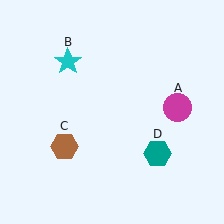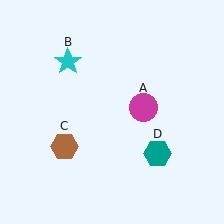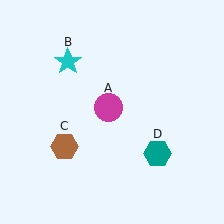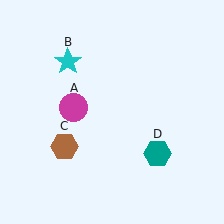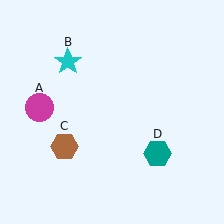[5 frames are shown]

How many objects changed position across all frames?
1 object changed position: magenta circle (object A).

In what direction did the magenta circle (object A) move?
The magenta circle (object A) moved left.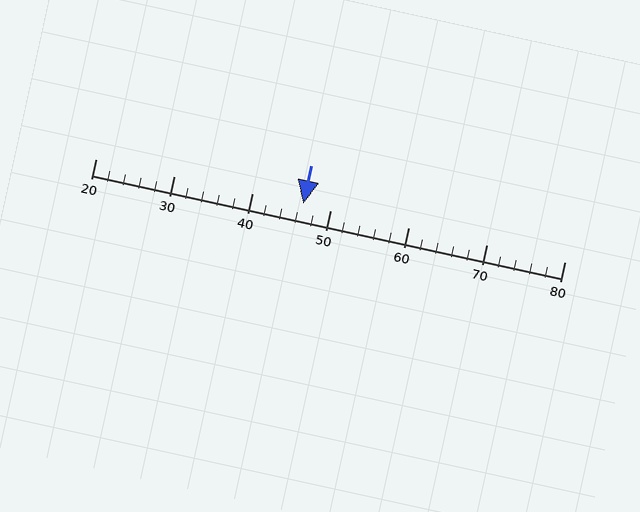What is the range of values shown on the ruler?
The ruler shows values from 20 to 80.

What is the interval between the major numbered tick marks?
The major tick marks are spaced 10 units apart.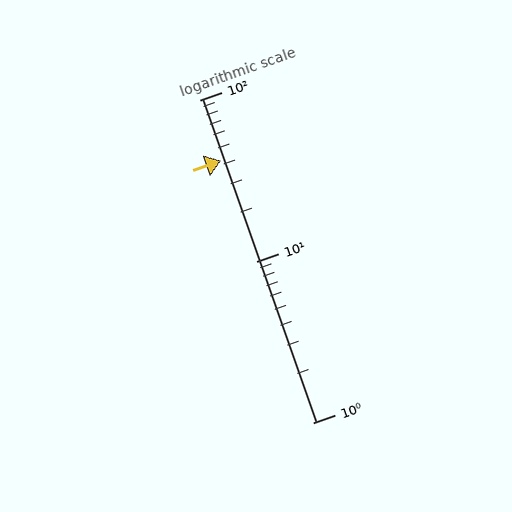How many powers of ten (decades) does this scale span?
The scale spans 2 decades, from 1 to 100.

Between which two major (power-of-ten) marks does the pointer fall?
The pointer is between 10 and 100.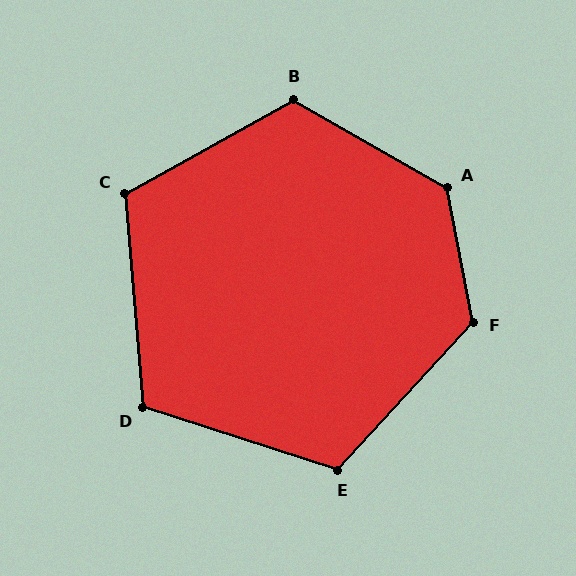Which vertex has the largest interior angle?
A, at approximately 131 degrees.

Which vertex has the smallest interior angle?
D, at approximately 112 degrees.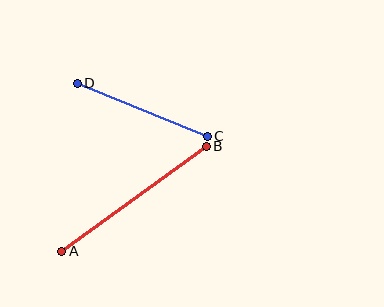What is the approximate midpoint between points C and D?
The midpoint is at approximately (142, 110) pixels.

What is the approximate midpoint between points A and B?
The midpoint is at approximately (134, 199) pixels.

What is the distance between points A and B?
The distance is approximately 179 pixels.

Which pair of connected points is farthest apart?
Points A and B are farthest apart.